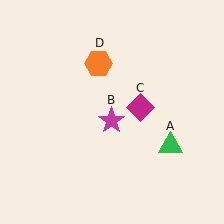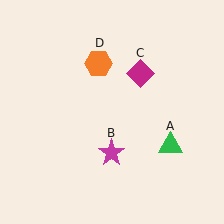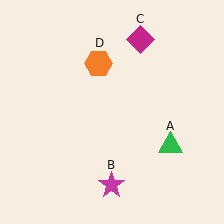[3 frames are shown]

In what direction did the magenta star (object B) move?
The magenta star (object B) moved down.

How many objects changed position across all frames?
2 objects changed position: magenta star (object B), magenta diamond (object C).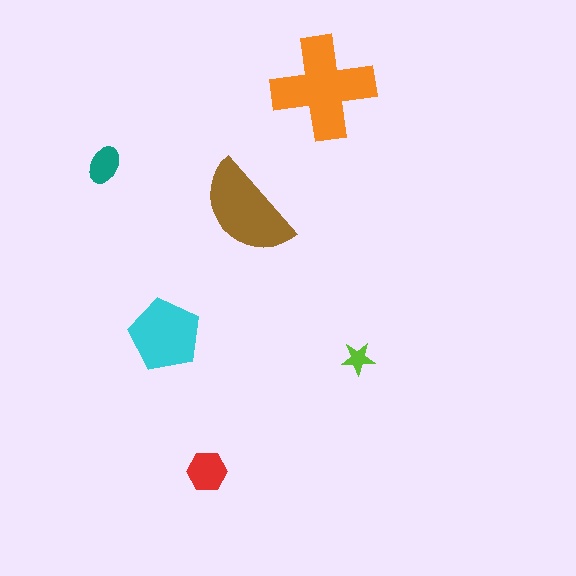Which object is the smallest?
The lime star.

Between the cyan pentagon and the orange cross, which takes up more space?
The orange cross.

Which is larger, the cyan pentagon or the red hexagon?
The cyan pentagon.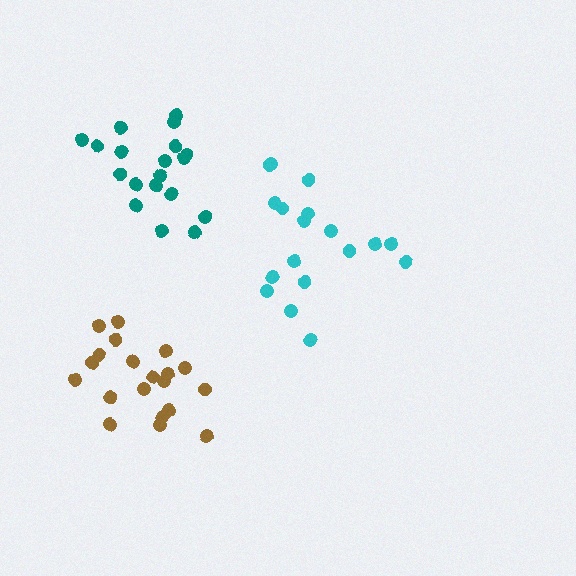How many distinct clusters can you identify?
There are 3 distinct clusters.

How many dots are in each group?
Group 1: 18 dots, Group 2: 20 dots, Group 3: 19 dots (57 total).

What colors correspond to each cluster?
The clusters are colored: cyan, brown, teal.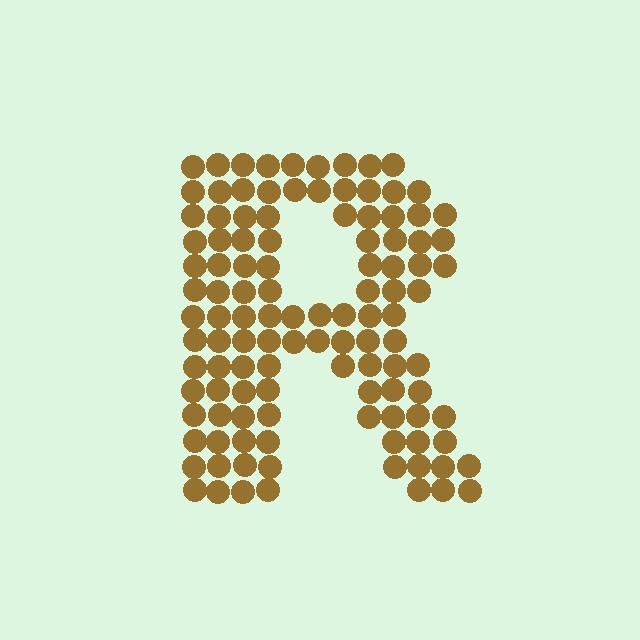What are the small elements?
The small elements are circles.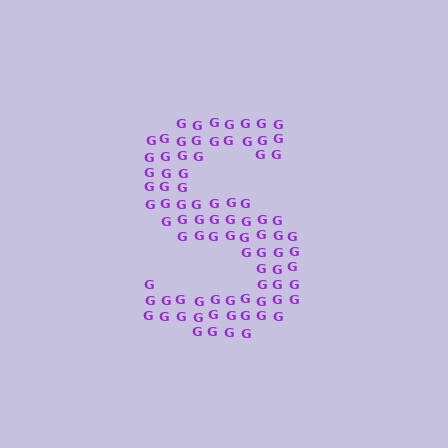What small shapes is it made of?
It is made of small letter G's.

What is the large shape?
The large shape is the letter S.